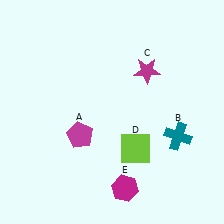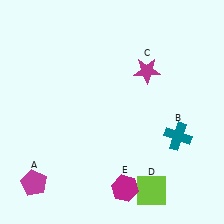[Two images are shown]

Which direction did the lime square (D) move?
The lime square (D) moved down.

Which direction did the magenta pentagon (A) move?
The magenta pentagon (A) moved down.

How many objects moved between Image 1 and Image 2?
2 objects moved between the two images.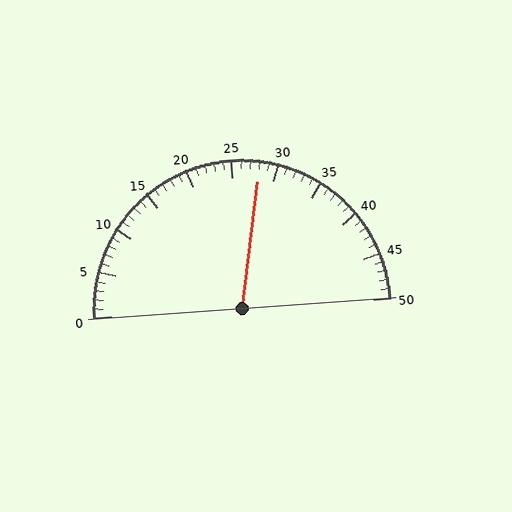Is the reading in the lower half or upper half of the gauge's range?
The reading is in the upper half of the range (0 to 50).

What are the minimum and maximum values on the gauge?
The gauge ranges from 0 to 50.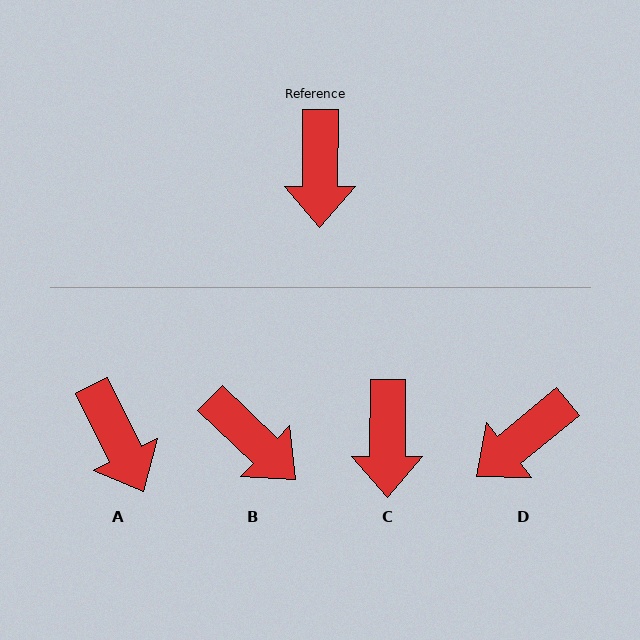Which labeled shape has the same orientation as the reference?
C.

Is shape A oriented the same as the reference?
No, it is off by about 27 degrees.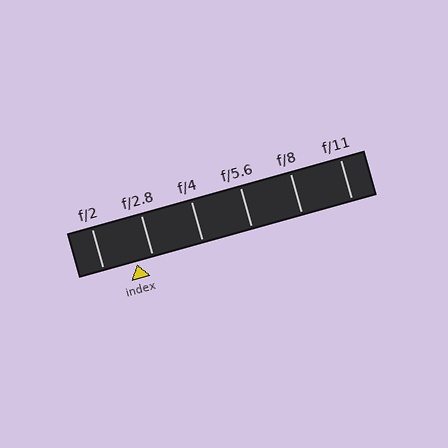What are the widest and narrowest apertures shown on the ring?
The widest aperture shown is f/2 and the narrowest is f/11.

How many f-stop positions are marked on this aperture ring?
There are 6 f-stop positions marked.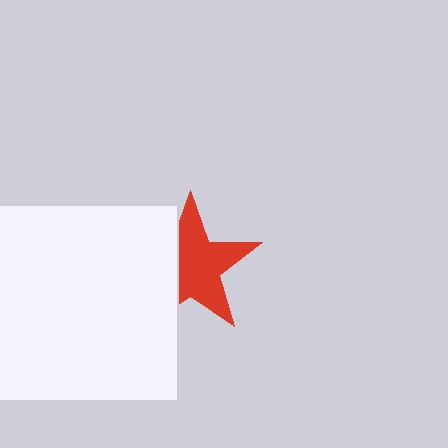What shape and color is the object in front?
The object in front is a white square.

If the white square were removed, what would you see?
You would see the complete red star.